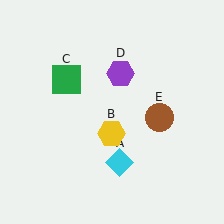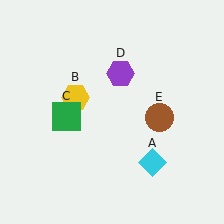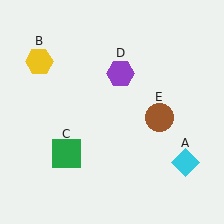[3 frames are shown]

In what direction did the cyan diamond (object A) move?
The cyan diamond (object A) moved right.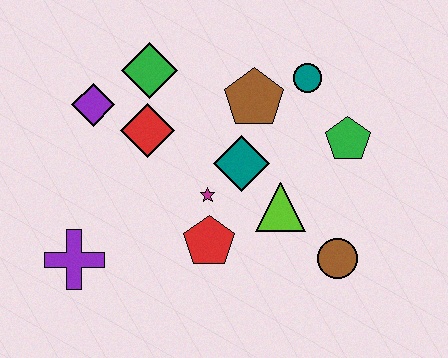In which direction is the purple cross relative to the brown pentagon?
The purple cross is to the left of the brown pentagon.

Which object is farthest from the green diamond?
The brown circle is farthest from the green diamond.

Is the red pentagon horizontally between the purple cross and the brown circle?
Yes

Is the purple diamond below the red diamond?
No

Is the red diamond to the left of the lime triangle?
Yes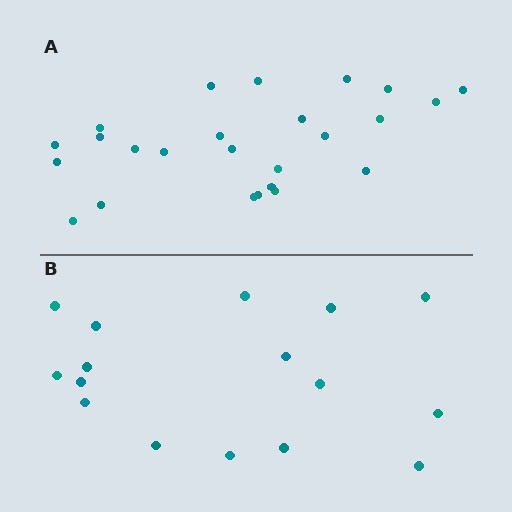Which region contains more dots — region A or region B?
Region A (the top region) has more dots.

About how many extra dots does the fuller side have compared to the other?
Region A has roughly 8 or so more dots than region B.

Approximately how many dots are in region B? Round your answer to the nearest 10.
About 20 dots. (The exact count is 16, which rounds to 20.)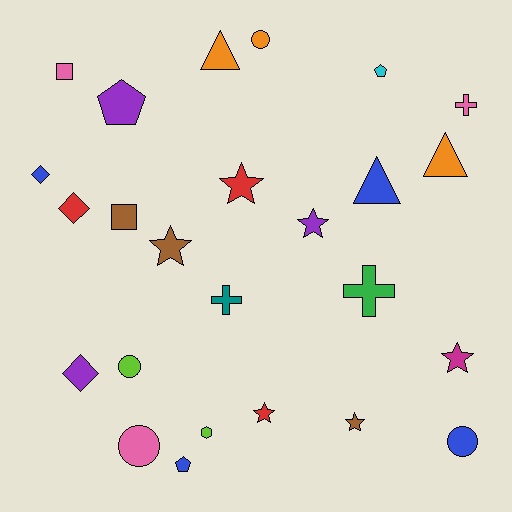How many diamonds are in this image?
There are 3 diamonds.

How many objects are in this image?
There are 25 objects.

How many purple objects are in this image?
There are 3 purple objects.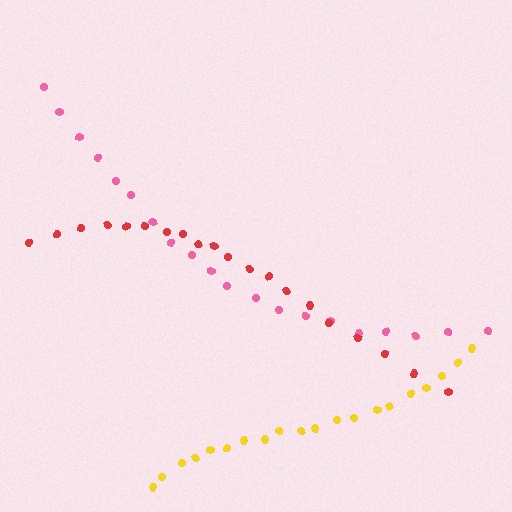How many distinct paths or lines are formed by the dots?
There are 3 distinct paths.